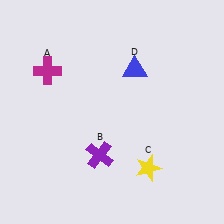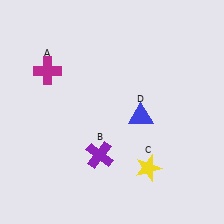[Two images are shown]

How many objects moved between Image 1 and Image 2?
1 object moved between the two images.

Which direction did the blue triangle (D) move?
The blue triangle (D) moved down.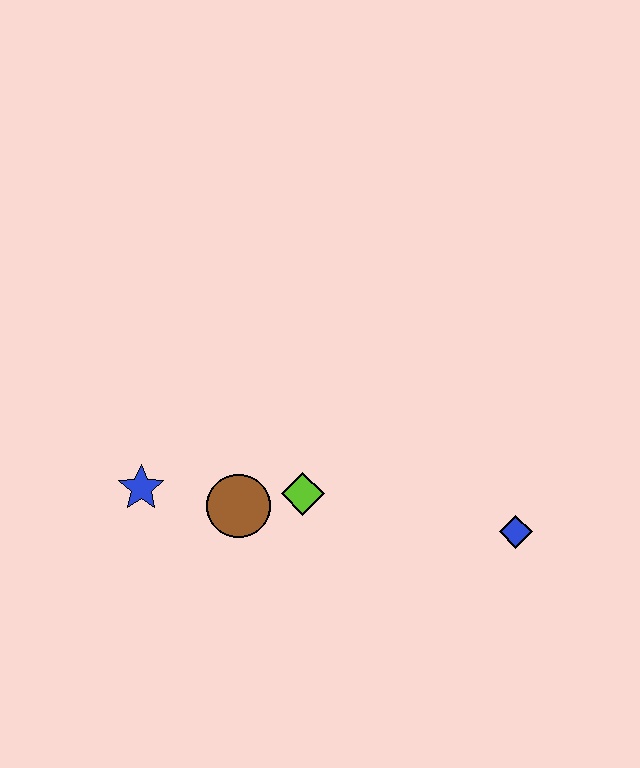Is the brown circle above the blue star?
No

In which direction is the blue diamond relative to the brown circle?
The blue diamond is to the right of the brown circle.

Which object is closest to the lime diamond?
The brown circle is closest to the lime diamond.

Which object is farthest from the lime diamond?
The blue diamond is farthest from the lime diamond.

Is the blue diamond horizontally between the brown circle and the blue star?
No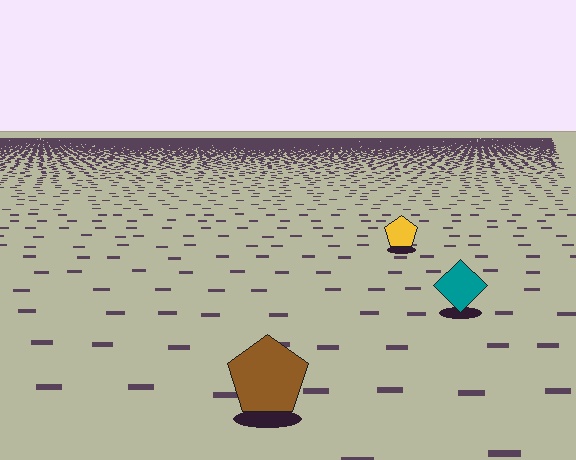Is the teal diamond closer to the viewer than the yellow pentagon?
Yes. The teal diamond is closer — you can tell from the texture gradient: the ground texture is coarser near it.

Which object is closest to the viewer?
The brown pentagon is closest. The texture marks near it are larger and more spread out.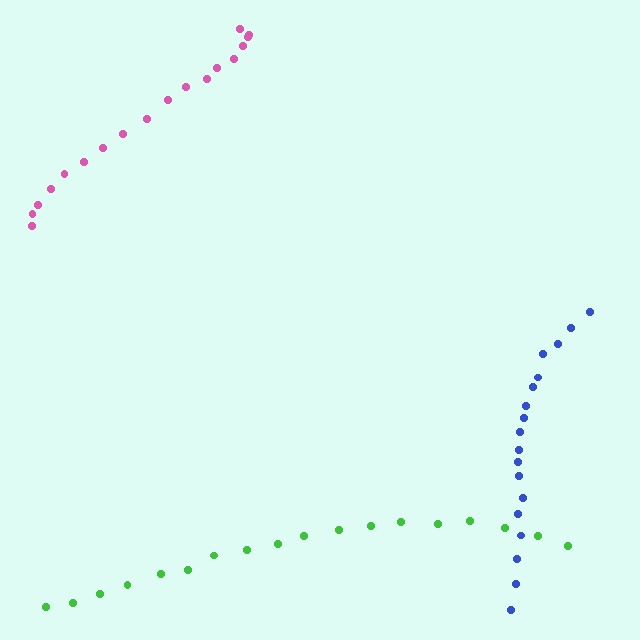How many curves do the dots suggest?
There are 3 distinct paths.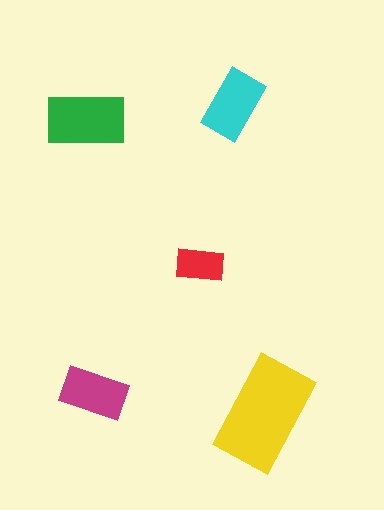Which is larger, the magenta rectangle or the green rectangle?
The green one.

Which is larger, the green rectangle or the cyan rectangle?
The green one.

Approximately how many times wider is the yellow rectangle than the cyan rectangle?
About 1.5 times wider.